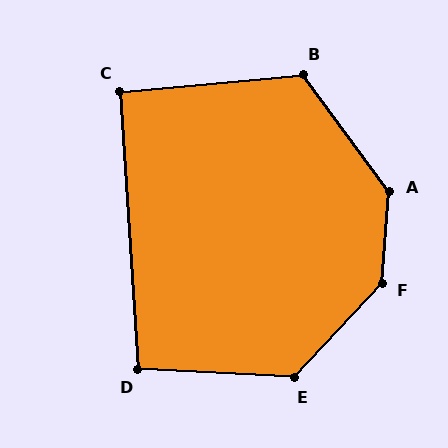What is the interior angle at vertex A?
Approximately 139 degrees (obtuse).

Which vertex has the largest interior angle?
F, at approximately 142 degrees.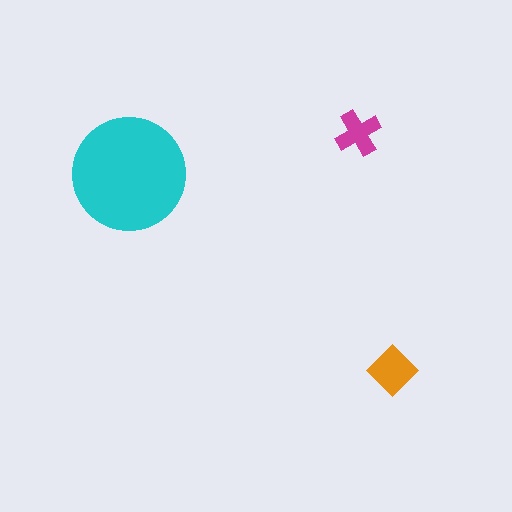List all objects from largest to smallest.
The cyan circle, the orange diamond, the magenta cross.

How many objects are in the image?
There are 3 objects in the image.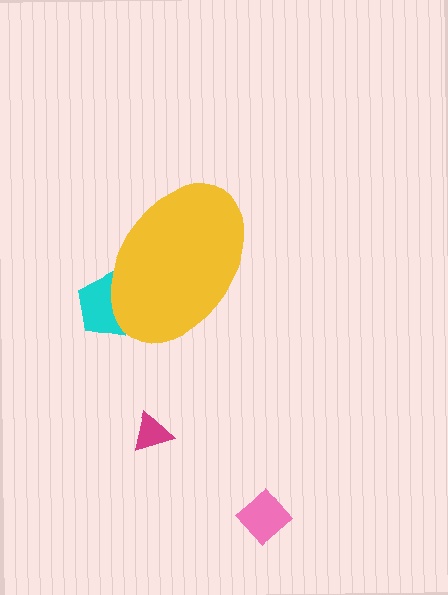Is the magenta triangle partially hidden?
No, the magenta triangle is fully visible.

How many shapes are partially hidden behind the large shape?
1 shape is partially hidden.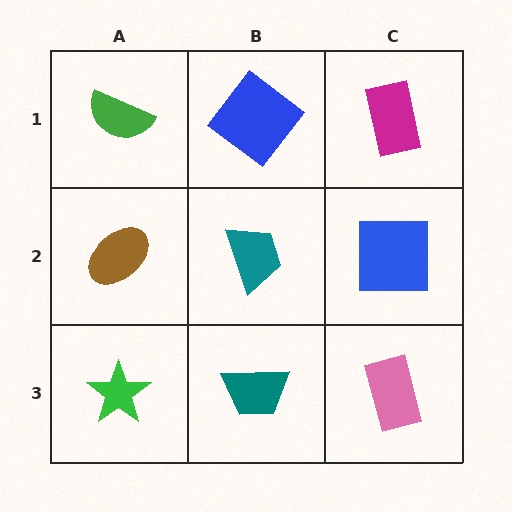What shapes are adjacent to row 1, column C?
A blue square (row 2, column C), a blue diamond (row 1, column B).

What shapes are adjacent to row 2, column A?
A green semicircle (row 1, column A), a green star (row 3, column A), a teal trapezoid (row 2, column B).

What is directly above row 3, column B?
A teal trapezoid.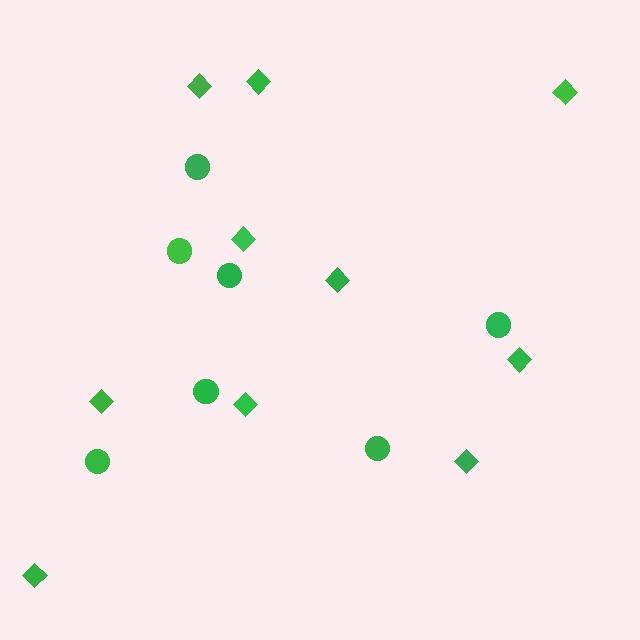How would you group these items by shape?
There are 2 groups: one group of diamonds (10) and one group of circles (7).